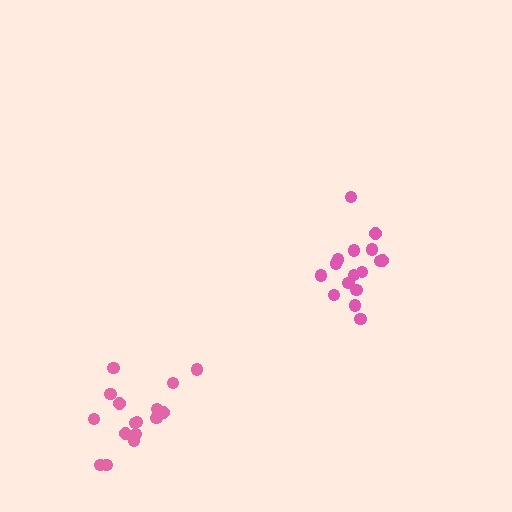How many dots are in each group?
Group 1: 16 dots, Group 2: 16 dots (32 total).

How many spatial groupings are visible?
There are 2 spatial groupings.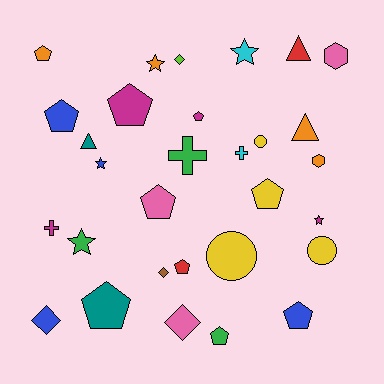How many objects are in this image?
There are 30 objects.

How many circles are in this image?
There are 3 circles.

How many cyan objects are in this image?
There are 2 cyan objects.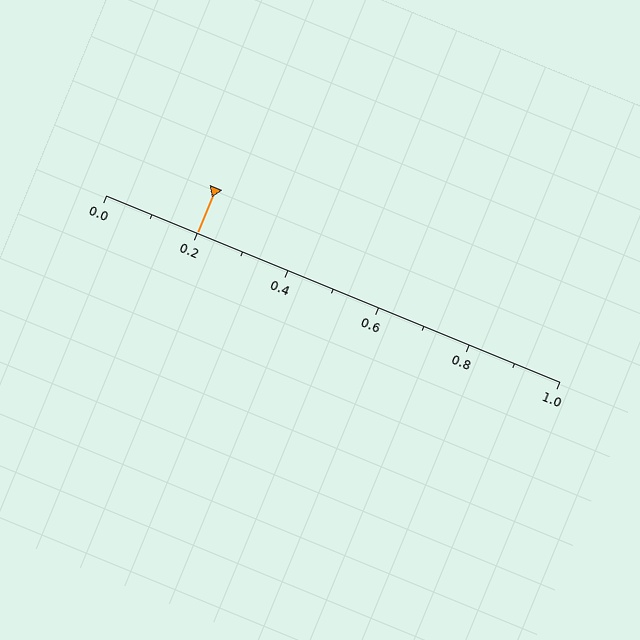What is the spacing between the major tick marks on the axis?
The major ticks are spaced 0.2 apart.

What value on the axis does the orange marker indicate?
The marker indicates approximately 0.2.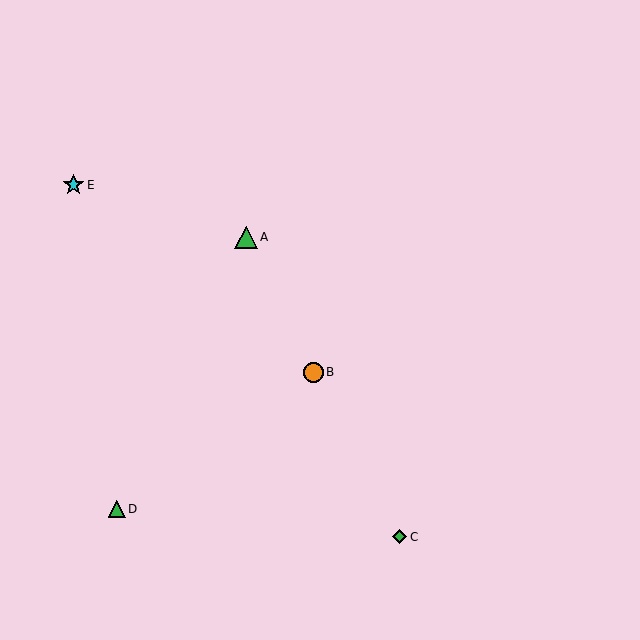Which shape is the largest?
The green triangle (labeled A) is the largest.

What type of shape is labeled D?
Shape D is a green triangle.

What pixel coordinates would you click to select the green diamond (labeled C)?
Click at (400, 537) to select the green diamond C.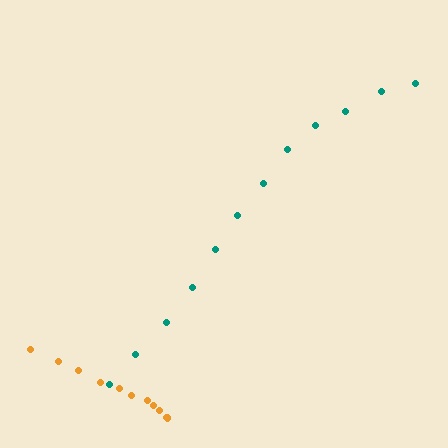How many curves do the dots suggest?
There are 2 distinct paths.